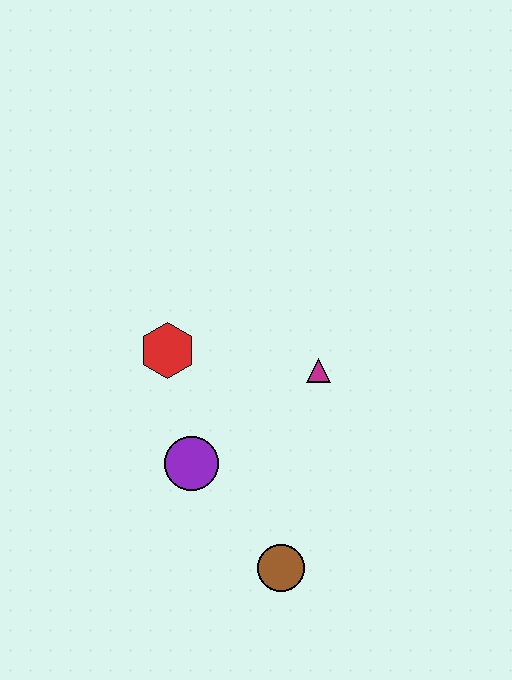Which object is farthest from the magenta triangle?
The brown circle is farthest from the magenta triangle.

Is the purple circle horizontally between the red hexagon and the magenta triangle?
Yes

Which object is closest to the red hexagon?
The purple circle is closest to the red hexagon.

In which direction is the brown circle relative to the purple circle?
The brown circle is below the purple circle.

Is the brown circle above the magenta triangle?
No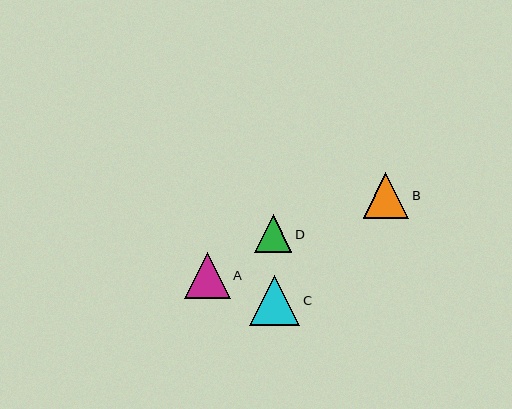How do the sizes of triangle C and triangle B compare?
Triangle C and triangle B are approximately the same size.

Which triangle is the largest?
Triangle C is the largest with a size of approximately 50 pixels.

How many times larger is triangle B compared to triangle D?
Triangle B is approximately 1.2 times the size of triangle D.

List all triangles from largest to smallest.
From largest to smallest: C, A, B, D.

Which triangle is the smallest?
Triangle D is the smallest with a size of approximately 37 pixels.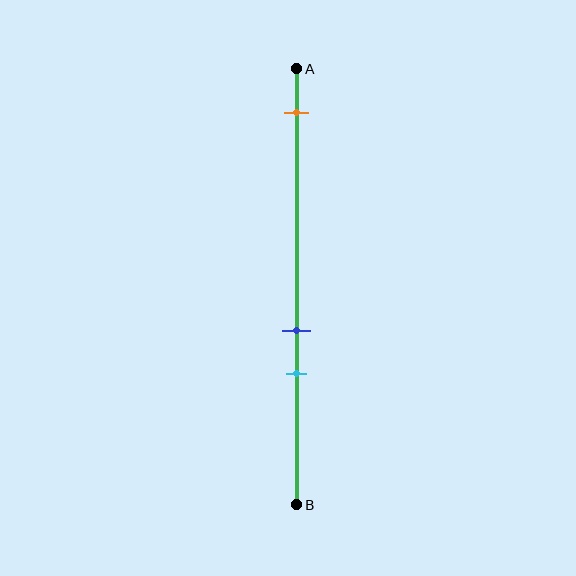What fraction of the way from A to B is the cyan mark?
The cyan mark is approximately 70% (0.7) of the way from A to B.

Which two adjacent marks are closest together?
The blue and cyan marks are the closest adjacent pair.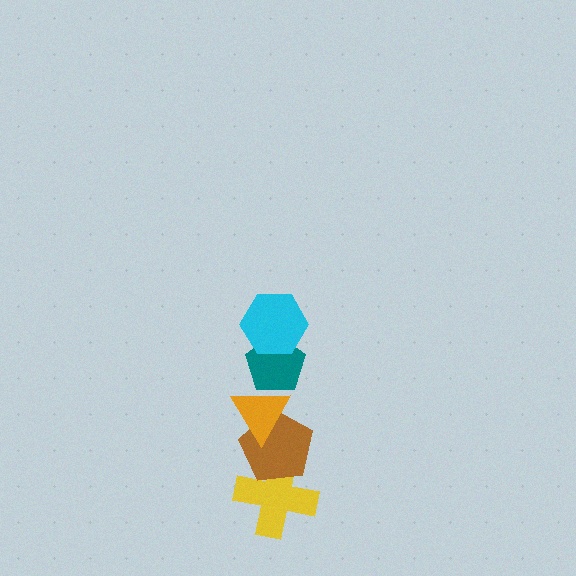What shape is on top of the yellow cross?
The brown pentagon is on top of the yellow cross.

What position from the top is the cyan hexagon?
The cyan hexagon is 1st from the top.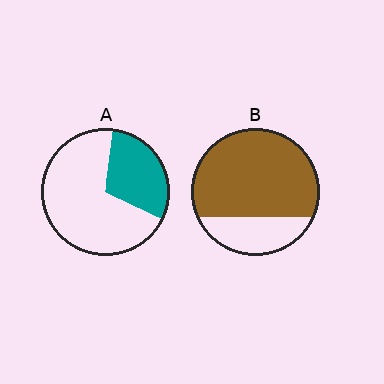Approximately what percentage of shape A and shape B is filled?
A is approximately 30% and B is approximately 75%.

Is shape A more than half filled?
No.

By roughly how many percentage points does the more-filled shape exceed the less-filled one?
By roughly 45 percentage points (B over A).